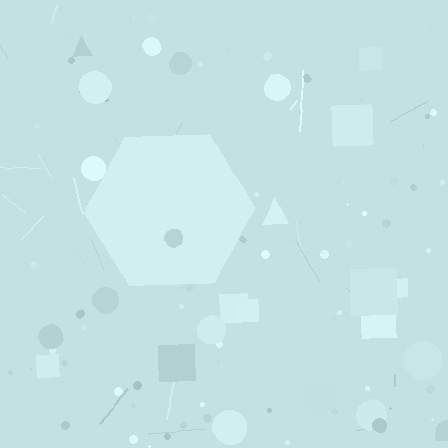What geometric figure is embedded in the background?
A hexagon is embedded in the background.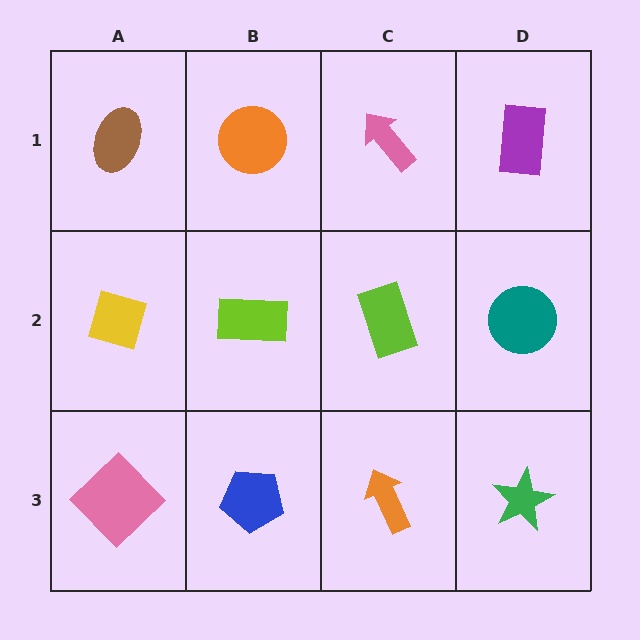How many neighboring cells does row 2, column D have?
3.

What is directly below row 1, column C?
A lime rectangle.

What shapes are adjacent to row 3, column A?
A yellow diamond (row 2, column A), a blue pentagon (row 3, column B).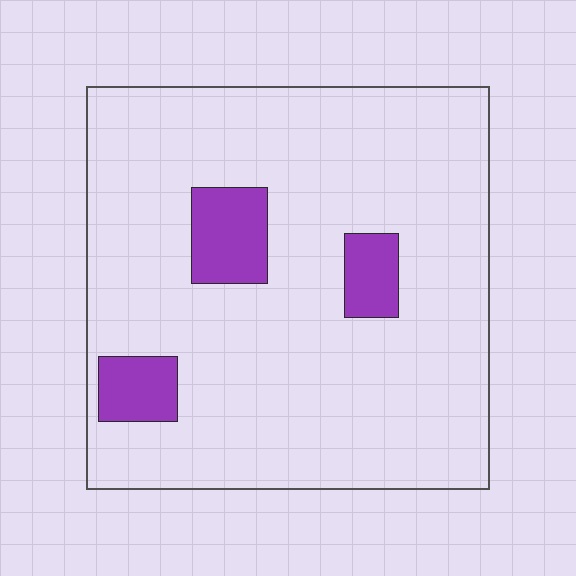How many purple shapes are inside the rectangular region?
3.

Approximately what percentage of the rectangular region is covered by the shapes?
Approximately 10%.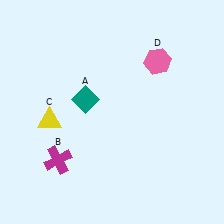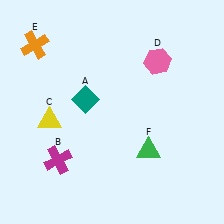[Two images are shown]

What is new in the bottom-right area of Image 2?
A green triangle (F) was added in the bottom-right area of Image 2.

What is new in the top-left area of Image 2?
An orange cross (E) was added in the top-left area of Image 2.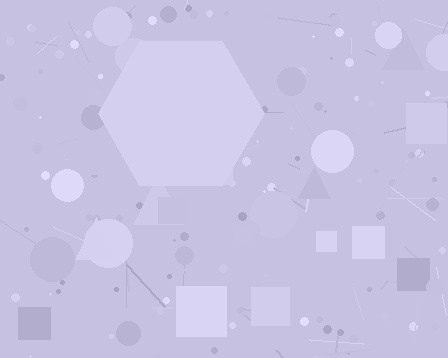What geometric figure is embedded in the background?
A hexagon is embedded in the background.